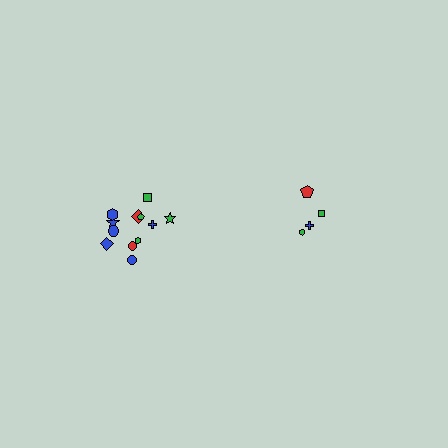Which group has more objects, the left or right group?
The left group.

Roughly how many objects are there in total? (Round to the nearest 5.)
Roughly 15 objects in total.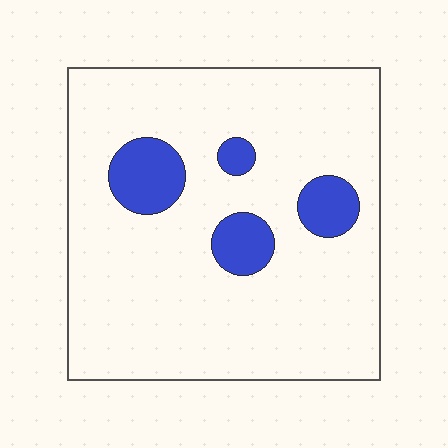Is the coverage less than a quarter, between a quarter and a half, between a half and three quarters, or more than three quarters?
Less than a quarter.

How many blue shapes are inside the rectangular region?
4.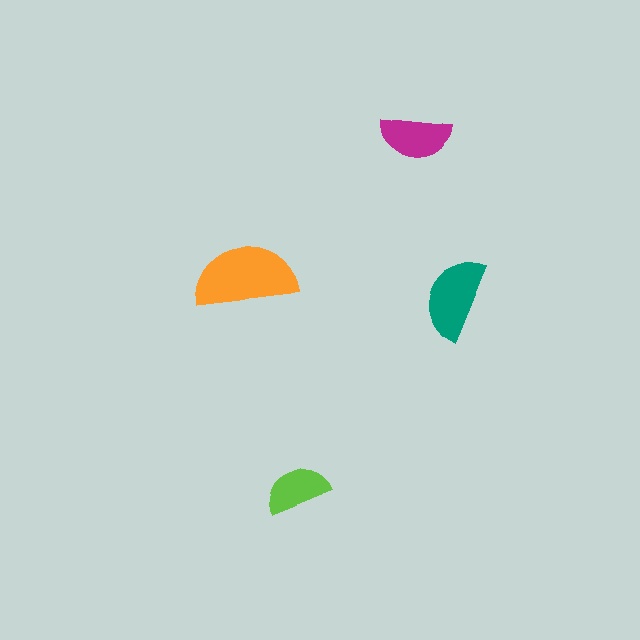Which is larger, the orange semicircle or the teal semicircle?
The orange one.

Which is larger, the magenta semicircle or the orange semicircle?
The orange one.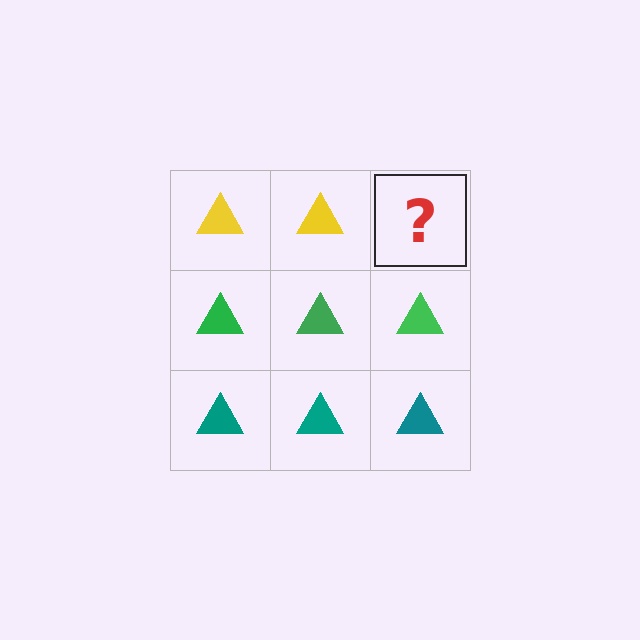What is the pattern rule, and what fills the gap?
The rule is that each row has a consistent color. The gap should be filled with a yellow triangle.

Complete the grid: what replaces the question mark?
The question mark should be replaced with a yellow triangle.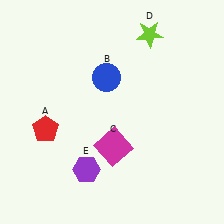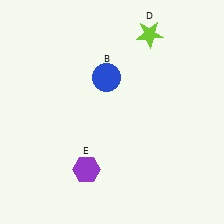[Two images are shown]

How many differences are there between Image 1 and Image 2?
There are 2 differences between the two images.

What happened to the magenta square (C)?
The magenta square (C) was removed in Image 2. It was in the bottom-right area of Image 1.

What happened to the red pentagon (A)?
The red pentagon (A) was removed in Image 2. It was in the bottom-left area of Image 1.